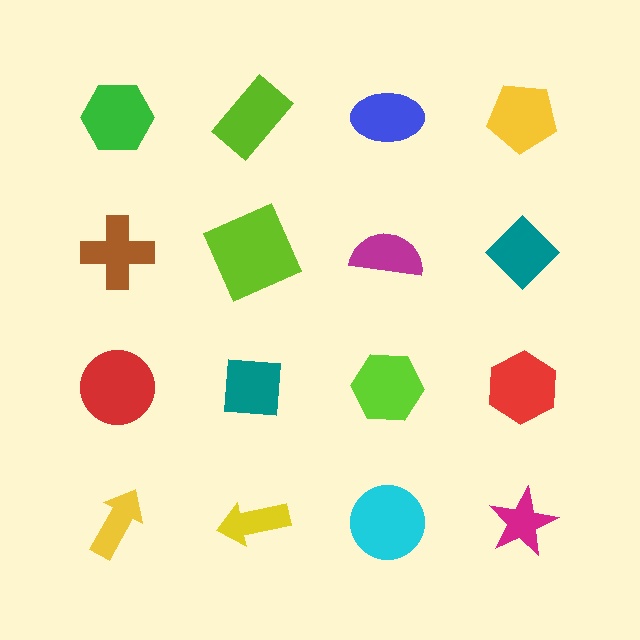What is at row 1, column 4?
A yellow pentagon.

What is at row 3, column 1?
A red circle.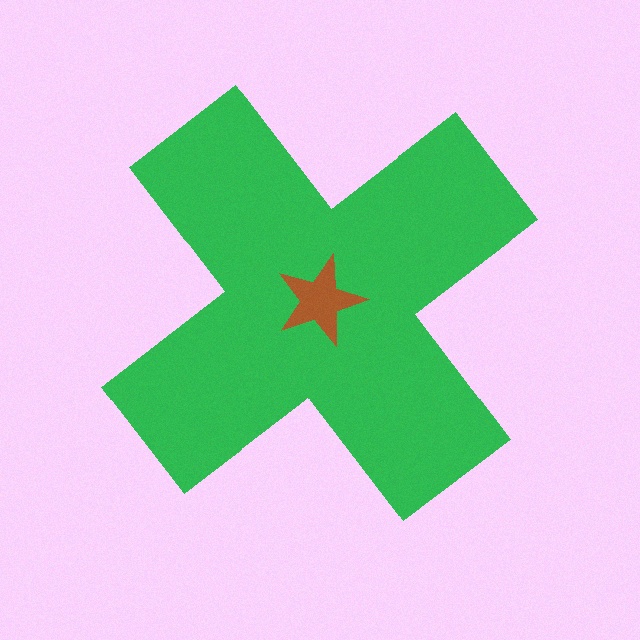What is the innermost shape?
The brown star.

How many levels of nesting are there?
2.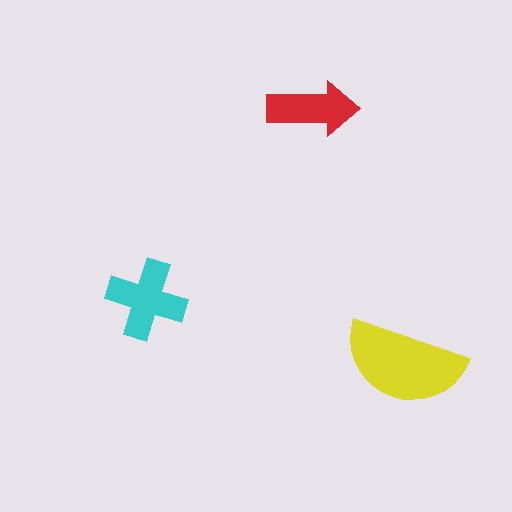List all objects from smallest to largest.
The red arrow, the cyan cross, the yellow semicircle.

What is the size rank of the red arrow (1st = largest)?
3rd.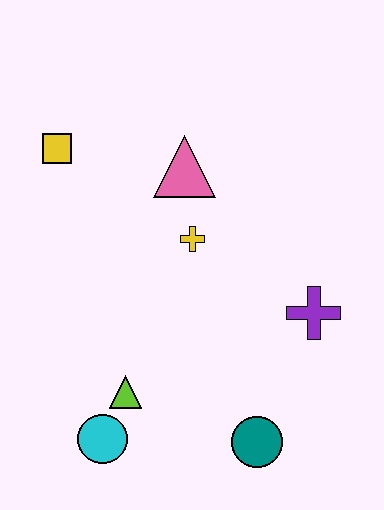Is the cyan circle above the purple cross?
No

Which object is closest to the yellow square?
The pink triangle is closest to the yellow square.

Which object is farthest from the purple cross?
The yellow square is farthest from the purple cross.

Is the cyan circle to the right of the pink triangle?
No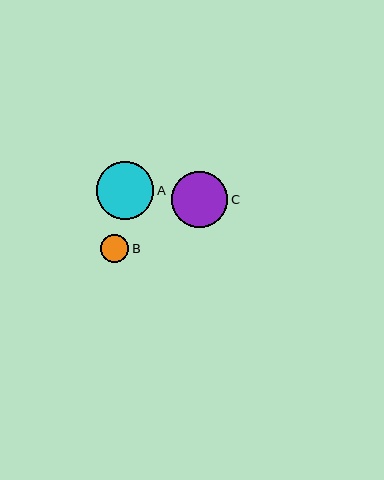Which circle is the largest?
Circle A is the largest with a size of approximately 58 pixels.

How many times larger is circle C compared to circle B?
Circle C is approximately 2.0 times the size of circle B.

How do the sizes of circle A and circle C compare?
Circle A and circle C are approximately the same size.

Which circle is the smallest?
Circle B is the smallest with a size of approximately 28 pixels.